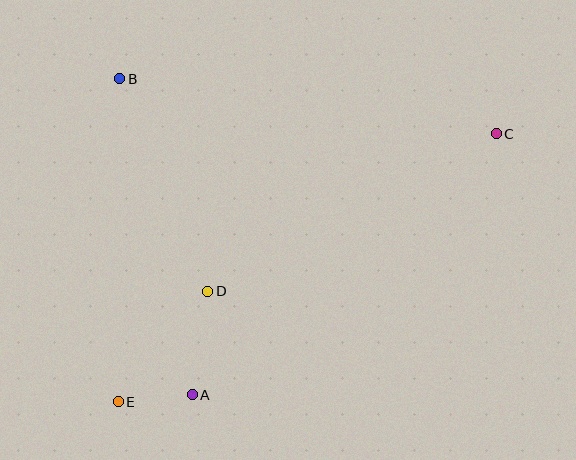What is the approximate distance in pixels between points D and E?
The distance between D and E is approximately 142 pixels.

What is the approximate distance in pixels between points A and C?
The distance between A and C is approximately 401 pixels.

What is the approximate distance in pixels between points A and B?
The distance between A and B is approximately 324 pixels.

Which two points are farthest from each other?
Points C and E are farthest from each other.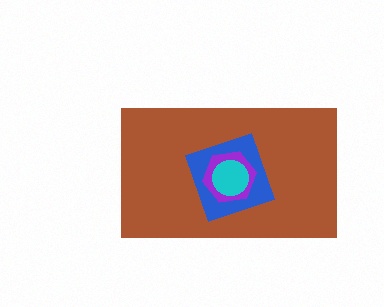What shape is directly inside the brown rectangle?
The blue diamond.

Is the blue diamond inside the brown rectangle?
Yes.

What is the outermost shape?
The brown rectangle.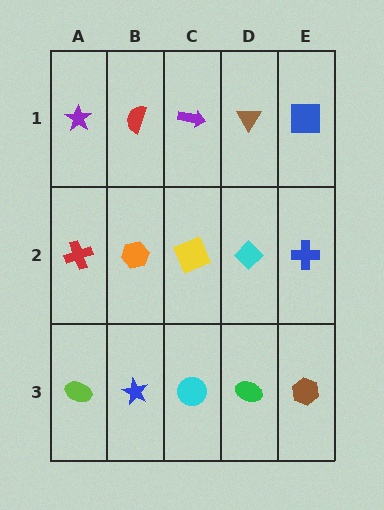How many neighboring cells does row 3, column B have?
3.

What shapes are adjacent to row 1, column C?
A yellow square (row 2, column C), a red semicircle (row 1, column B), a brown triangle (row 1, column D).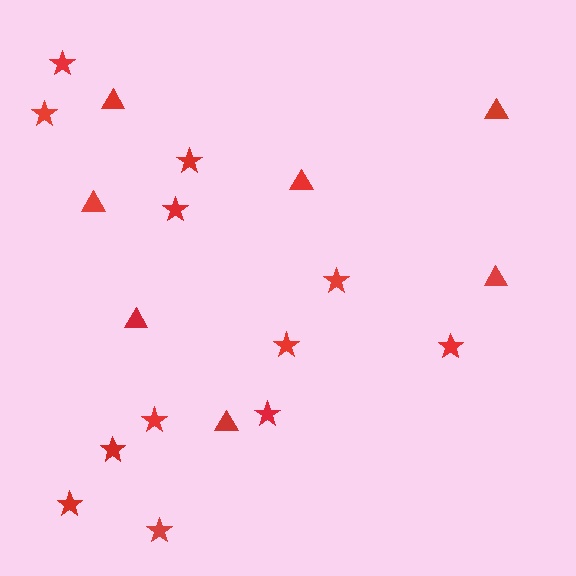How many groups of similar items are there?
There are 2 groups: one group of triangles (7) and one group of stars (12).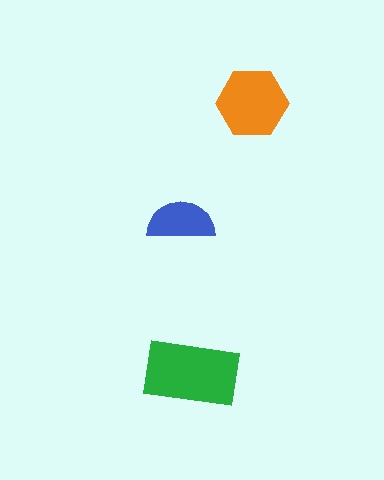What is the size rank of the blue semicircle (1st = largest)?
3rd.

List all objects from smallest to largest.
The blue semicircle, the orange hexagon, the green rectangle.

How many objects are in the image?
There are 3 objects in the image.